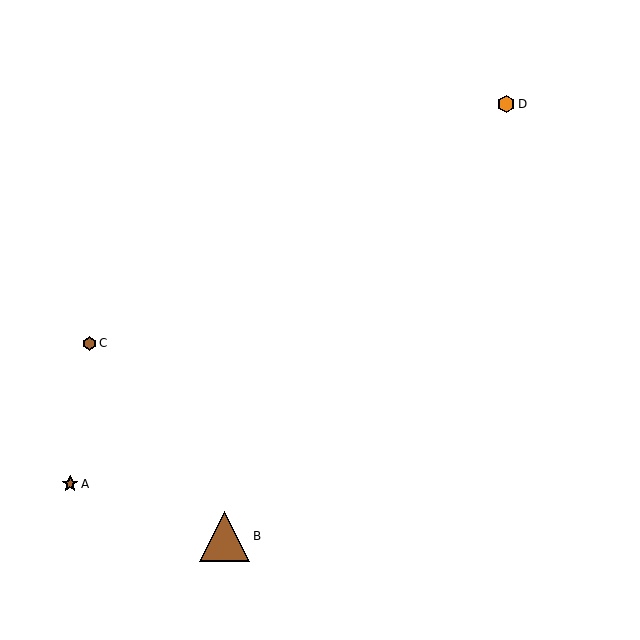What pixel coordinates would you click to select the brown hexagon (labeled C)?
Click at (89, 343) to select the brown hexagon C.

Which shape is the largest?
The brown triangle (labeled B) is the largest.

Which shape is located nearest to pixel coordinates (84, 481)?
The brown star (labeled A) at (70, 484) is nearest to that location.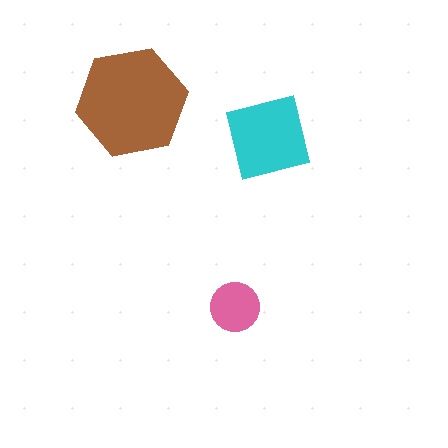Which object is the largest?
The brown hexagon.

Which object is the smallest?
The pink circle.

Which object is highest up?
The brown hexagon is topmost.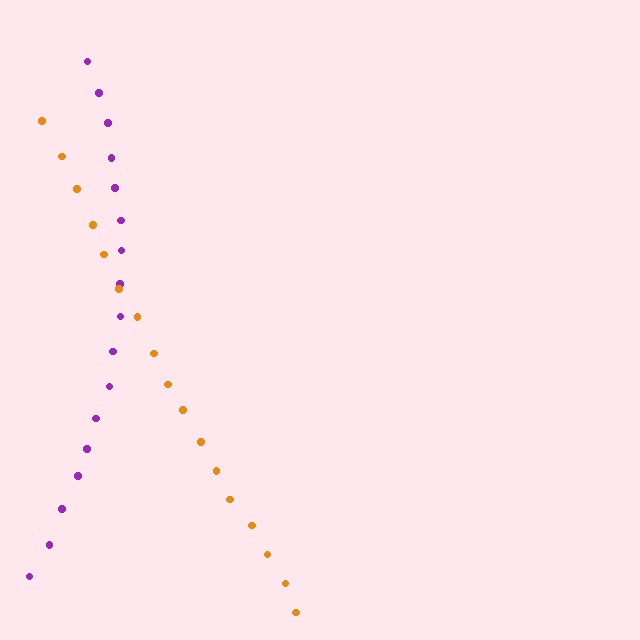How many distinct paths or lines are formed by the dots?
There are 2 distinct paths.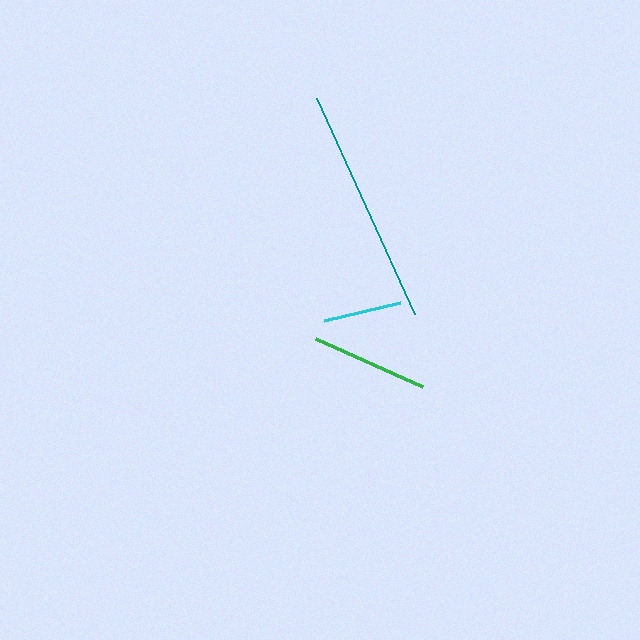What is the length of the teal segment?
The teal segment is approximately 237 pixels long.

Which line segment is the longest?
The teal line is the longest at approximately 237 pixels.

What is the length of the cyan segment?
The cyan segment is approximately 79 pixels long.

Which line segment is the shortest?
The cyan line is the shortest at approximately 79 pixels.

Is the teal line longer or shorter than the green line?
The teal line is longer than the green line.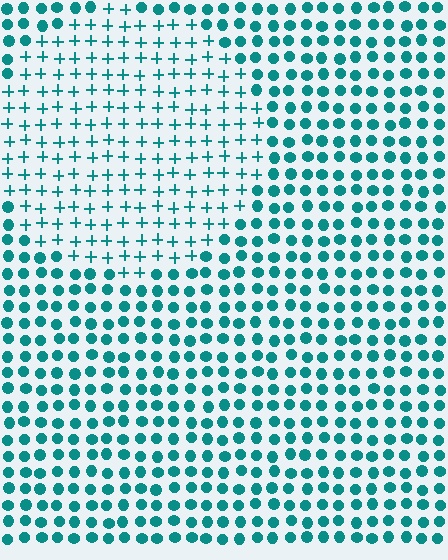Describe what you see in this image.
The image is filled with small teal elements arranged in a uniform grid. A circle-shaped region contains plus signs, while the surrounding area contains circles. The boundary is defined purely by the change in element shape.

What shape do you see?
I see a circle.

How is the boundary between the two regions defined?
The boundary is defined by a change in element shape: plus signs inside vs. circles outside. All elements share the same color and spacing.